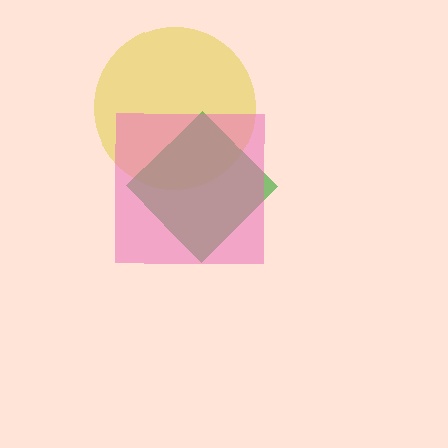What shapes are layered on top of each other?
The layered shapes are: a yellow circle, a green diamond, a pink square.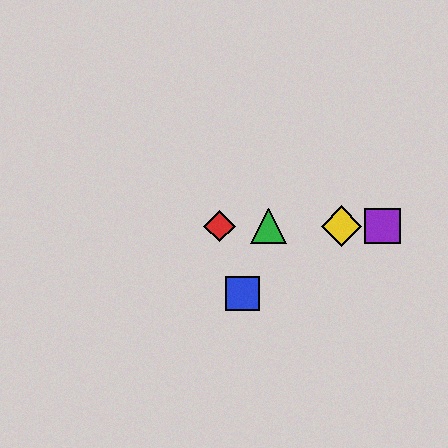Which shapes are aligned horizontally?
The red diamond, the green triangle, the yellow diamond, the purple square are aligned horizontally.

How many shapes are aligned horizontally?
4 shapes (the red diamond, the green triangle, the yellow diamond, the purple square) are aligned horizontally.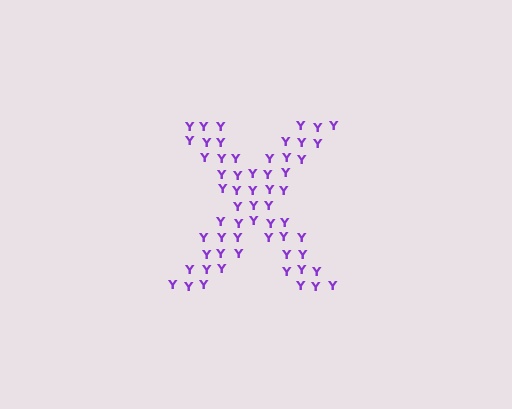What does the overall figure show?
The overall figure shows the letter X.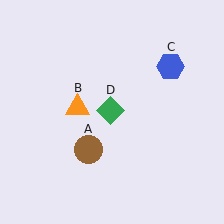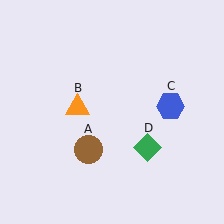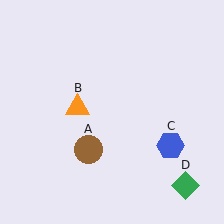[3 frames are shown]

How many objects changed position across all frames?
2 objects changed position: blue hexagon (object C), green diamond (object D).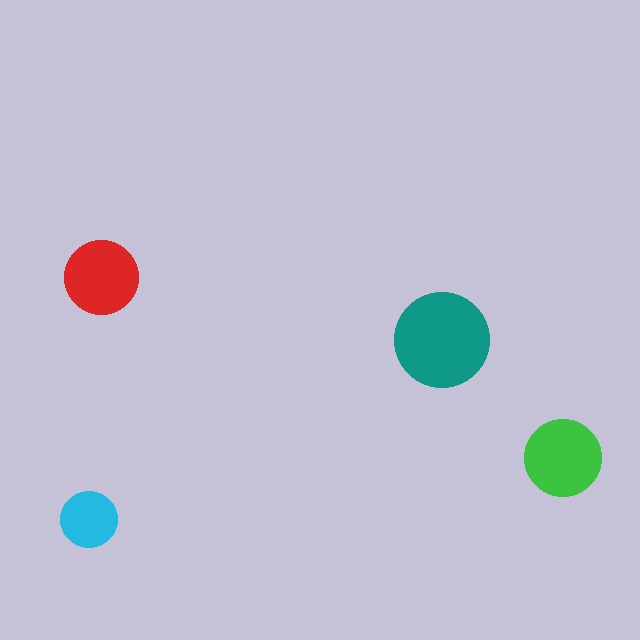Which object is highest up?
The red circle is topmost.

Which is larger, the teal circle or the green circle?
The teal one.